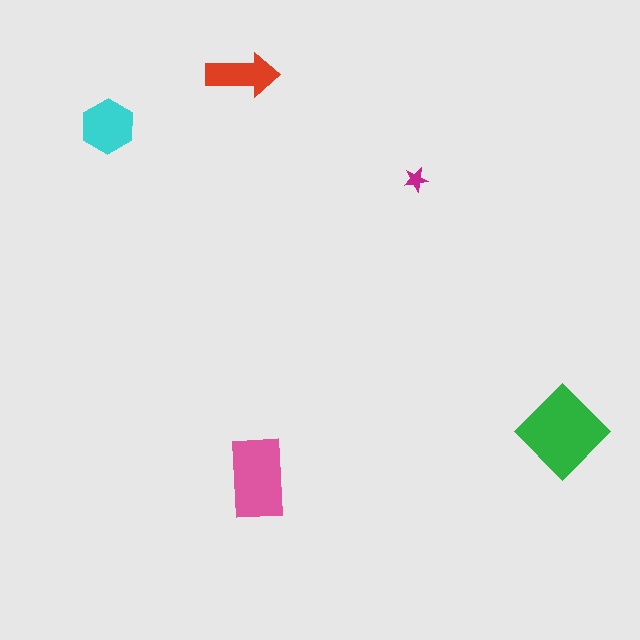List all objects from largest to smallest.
The green diamond, the pink rectangle, the cyan hexagon, the red arrow, the magenta star.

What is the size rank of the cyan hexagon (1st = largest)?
3rd.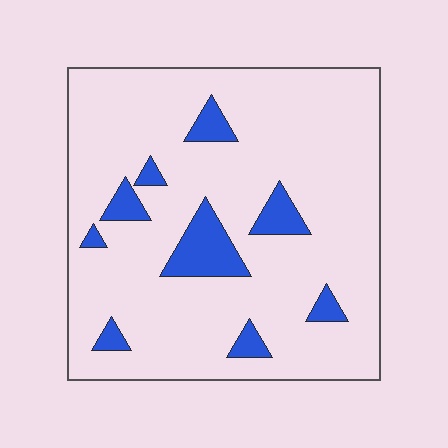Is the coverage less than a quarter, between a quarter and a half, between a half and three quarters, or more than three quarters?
Less than a quarter.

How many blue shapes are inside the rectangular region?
9.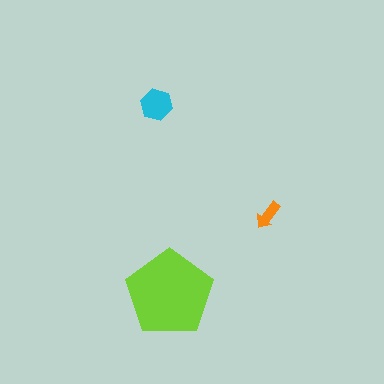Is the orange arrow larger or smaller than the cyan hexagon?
Smaller.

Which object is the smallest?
The orange arrow.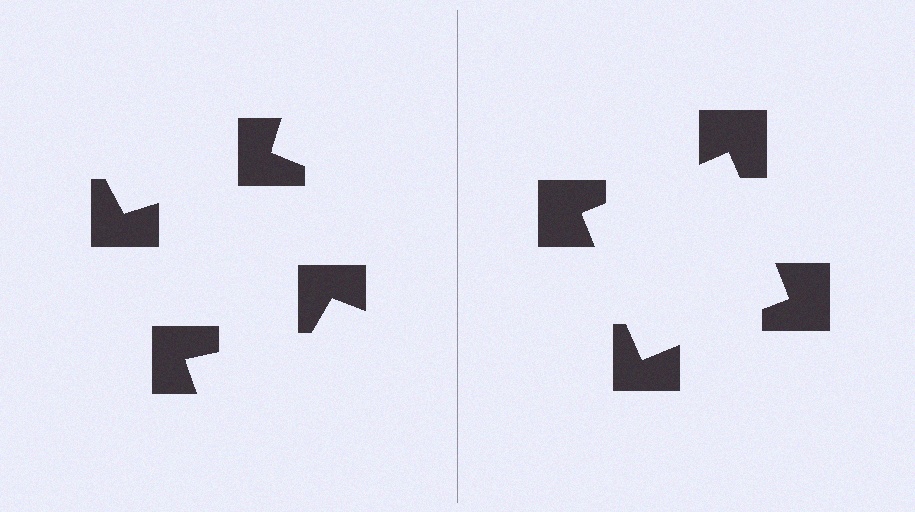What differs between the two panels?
The notched squares are positioned identically on both sides; only the wedge orientations differ. On the right they align to a square; on the left they are misaligned.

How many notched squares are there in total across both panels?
8 — 4 on each side.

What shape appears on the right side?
An illusory square.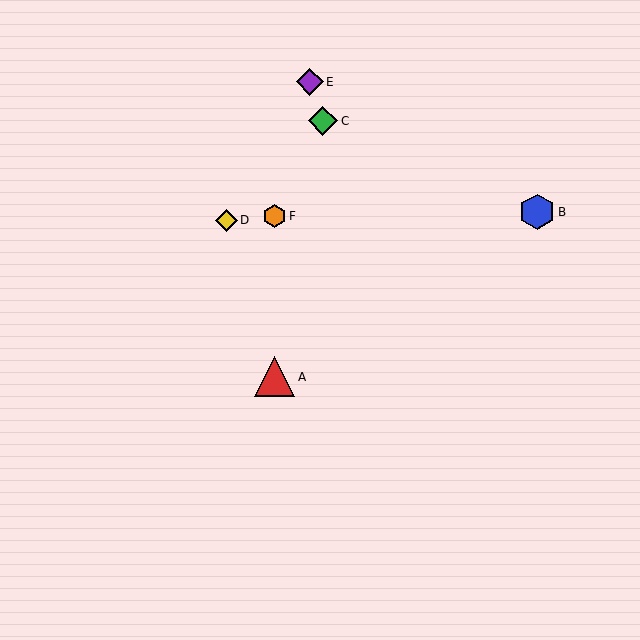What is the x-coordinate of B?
Object B is at x≈537.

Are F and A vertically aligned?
Yes, both are at x≈275.